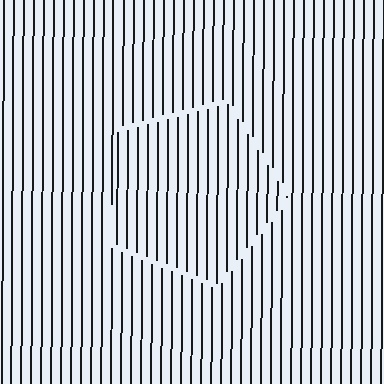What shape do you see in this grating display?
An illusory pentagon. The interior of the shape contains the same grating, shifted by half a period — the contour is defined by the phase discontinuity where line-ends from the inner and outer gratings abut.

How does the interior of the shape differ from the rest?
The interior of the shape contains the same grating, shifted by half a period — the contour is defined by the phase discontinuity where line-ends from the inner and outer gratings abut.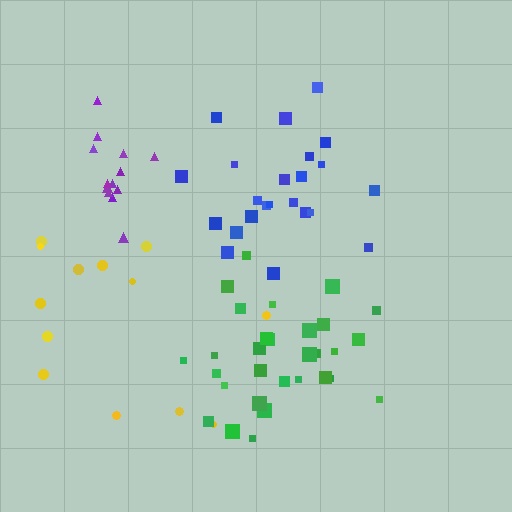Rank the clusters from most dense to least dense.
purple, green, blue, yellow.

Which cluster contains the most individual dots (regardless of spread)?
Green (30).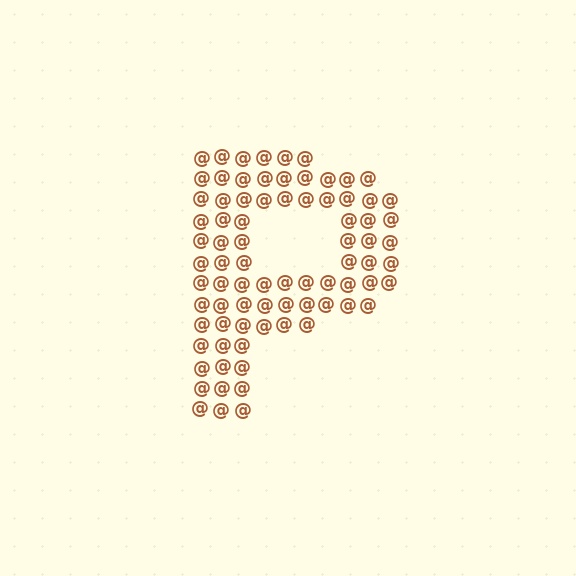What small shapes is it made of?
It is made of small at signs.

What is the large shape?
The large shape is the letter P.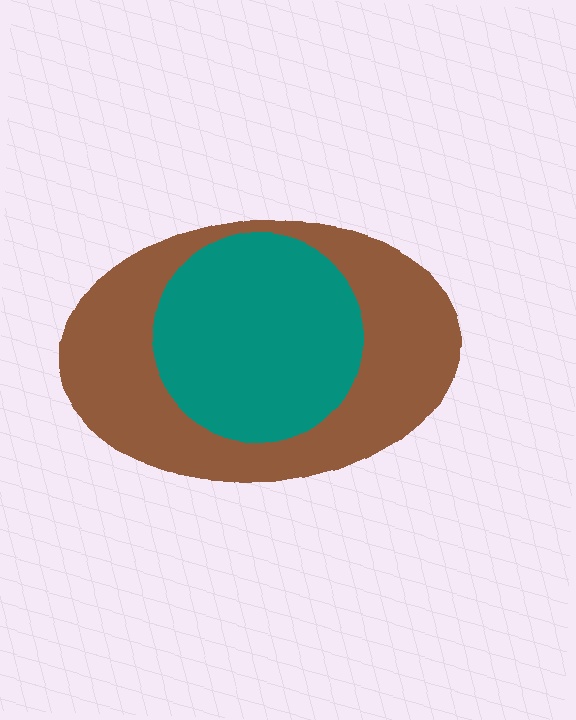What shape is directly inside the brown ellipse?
The teal circle.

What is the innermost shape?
The teal circle.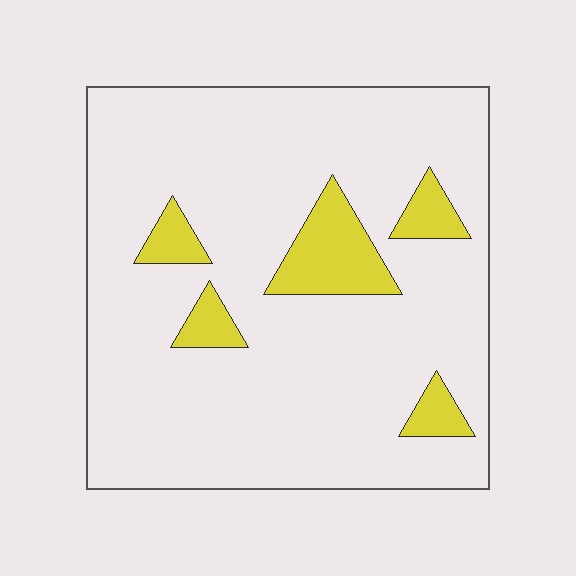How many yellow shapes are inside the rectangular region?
5.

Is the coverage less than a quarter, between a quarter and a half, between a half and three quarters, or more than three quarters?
Less than a quarter.